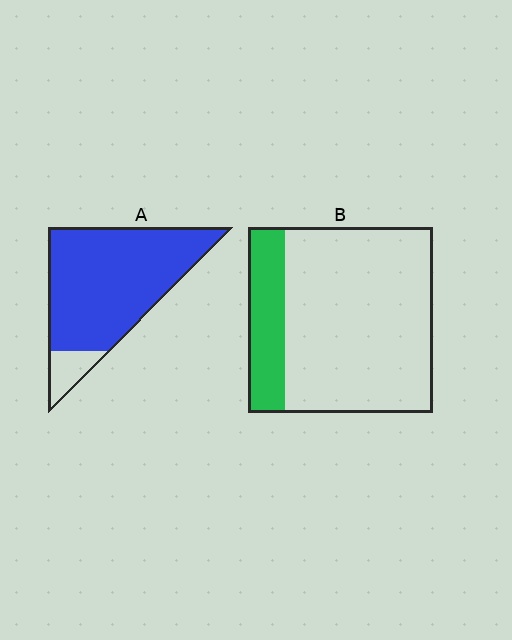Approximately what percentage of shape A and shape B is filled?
A is approximately 90% and B is approximately 20%.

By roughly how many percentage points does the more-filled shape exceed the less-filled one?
By roughly 70 percentage points (A over B).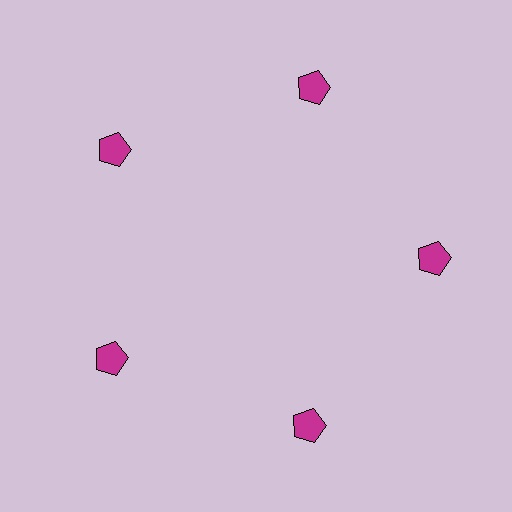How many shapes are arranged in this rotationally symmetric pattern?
There are 5 shapes, arranged in 5 groups of 1.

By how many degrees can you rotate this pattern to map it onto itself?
The pattern maps onto itself every 72 degrees of rotation.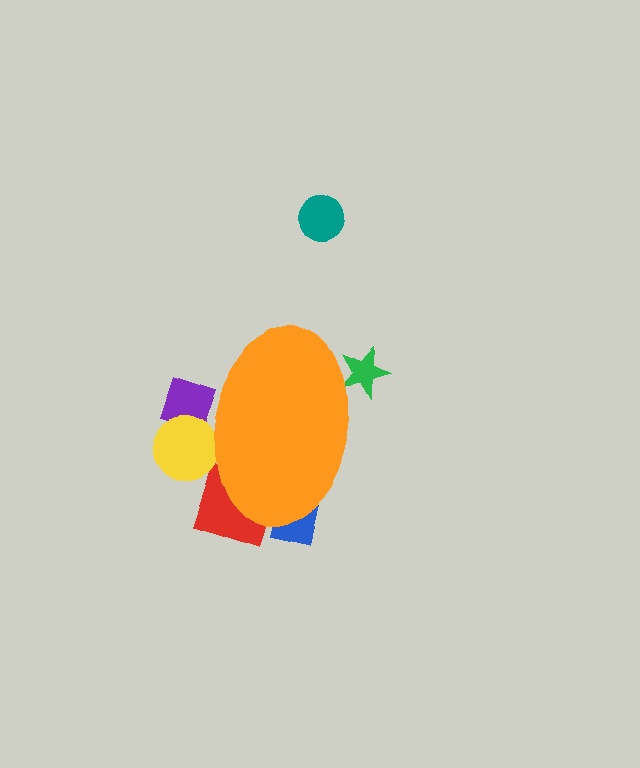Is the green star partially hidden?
Yes, the green star is partially hidden behind the orange ellipse.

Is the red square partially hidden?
Yes, the red square is partially hidden behind the orange ellipse.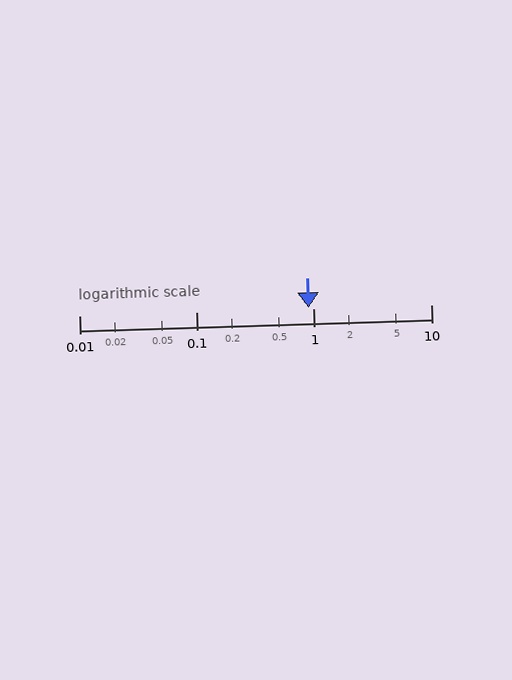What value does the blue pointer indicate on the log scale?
The pointer indicates approximately 0.91.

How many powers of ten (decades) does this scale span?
The scale spans 3 decades, from 0.01 to 10.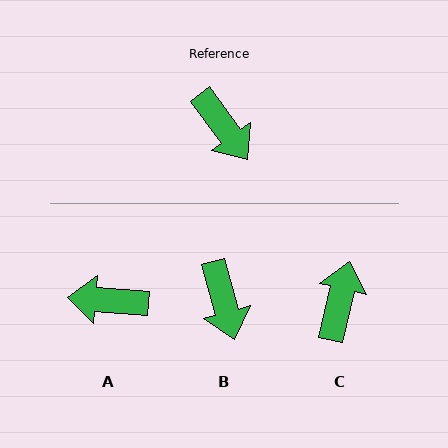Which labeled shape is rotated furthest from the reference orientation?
C, about 131 degrees away.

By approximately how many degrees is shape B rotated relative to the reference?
Approximately 21 degrees clockwise.